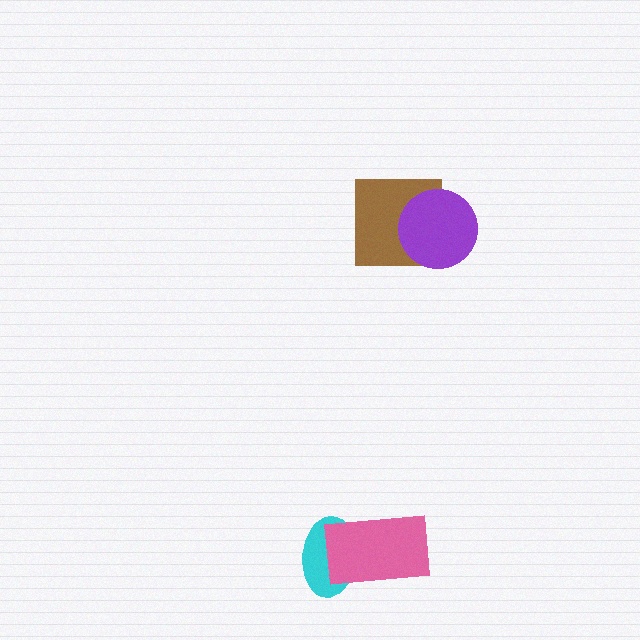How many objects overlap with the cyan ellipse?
1 object overlaps with the cyan ellipse.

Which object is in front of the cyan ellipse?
The pink rectangle is in front of the cyan ellipse.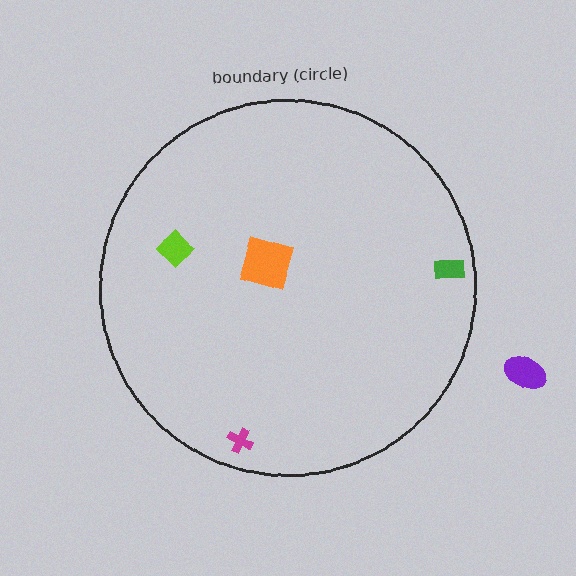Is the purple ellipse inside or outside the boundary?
Outside.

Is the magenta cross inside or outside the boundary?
Inside.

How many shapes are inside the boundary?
4 inside, 1 outside.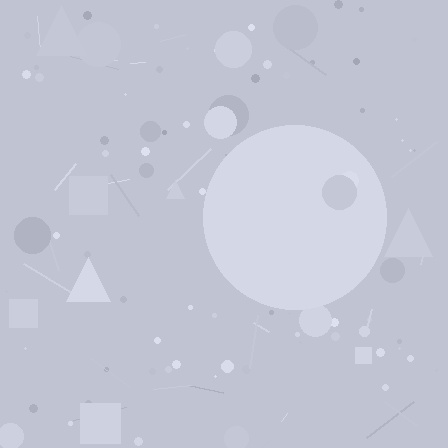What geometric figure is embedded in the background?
A circle is embedded in the background.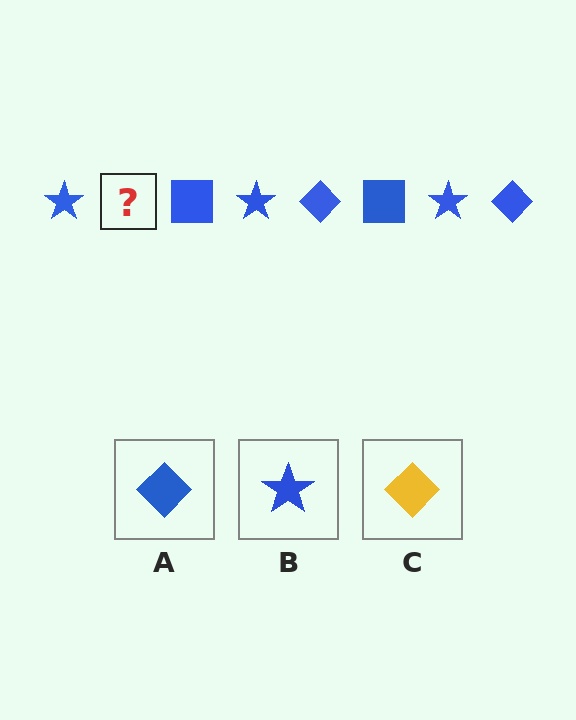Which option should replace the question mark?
Option A.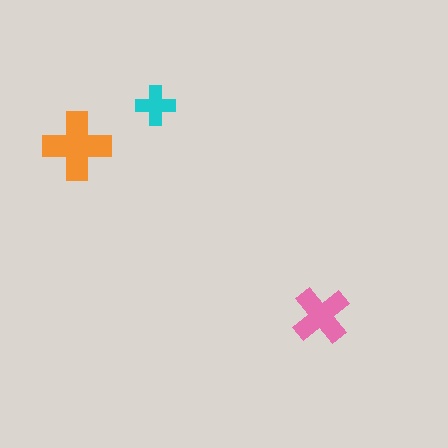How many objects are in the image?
There are 3 objects in the image.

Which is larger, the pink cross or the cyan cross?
The pink one.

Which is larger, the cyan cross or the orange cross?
The orange one.